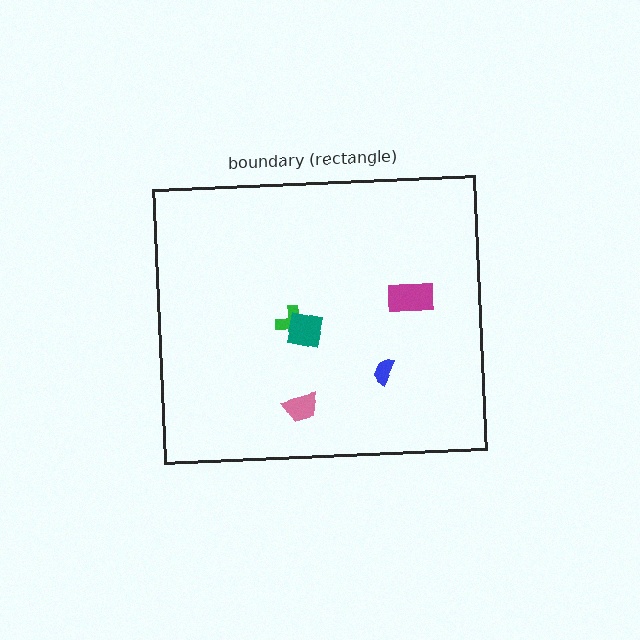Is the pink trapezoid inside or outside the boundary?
Inside.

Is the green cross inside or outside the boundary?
Inside.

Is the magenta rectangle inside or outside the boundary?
Inside.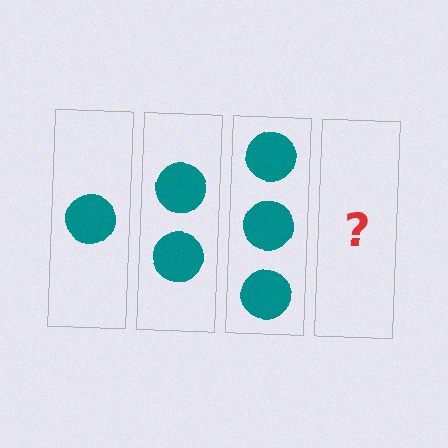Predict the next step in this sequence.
The next step is 4 circles.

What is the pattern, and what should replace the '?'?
The pattern is that each step adds one more circle. The '?' should be 4 circles.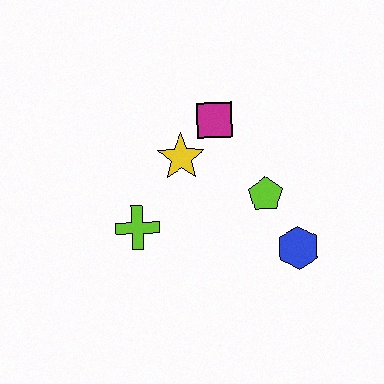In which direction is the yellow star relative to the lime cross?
The yellow star is above the lime cross.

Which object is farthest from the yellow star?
The blue hexagon is farthest from the yellow star.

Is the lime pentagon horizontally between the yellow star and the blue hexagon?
Yes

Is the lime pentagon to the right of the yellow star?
Yes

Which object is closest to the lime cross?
The yellow star is closest to the lime cross.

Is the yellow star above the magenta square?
No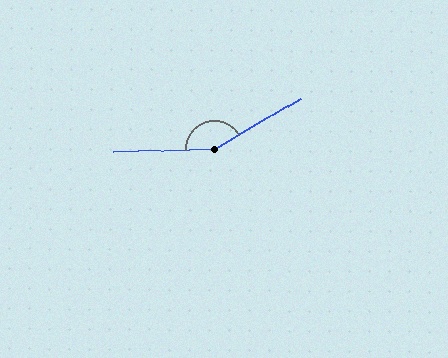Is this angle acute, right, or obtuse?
It is obtuse.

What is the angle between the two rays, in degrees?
Approximately 151 degrees.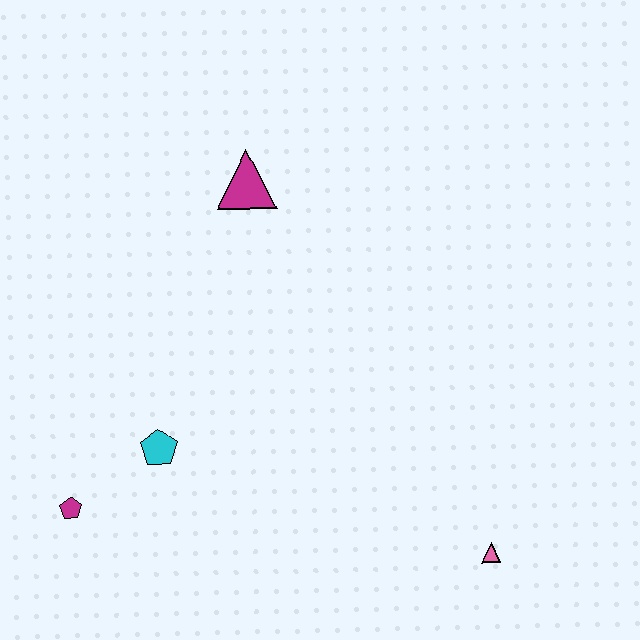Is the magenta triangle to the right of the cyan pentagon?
Yes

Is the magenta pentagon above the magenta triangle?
No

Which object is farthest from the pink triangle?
The magenta triangle is farthest from the pink triangle.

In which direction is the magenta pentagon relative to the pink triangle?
The magenta pentagon is to the left of the pink triangle.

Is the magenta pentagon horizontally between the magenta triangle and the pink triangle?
No